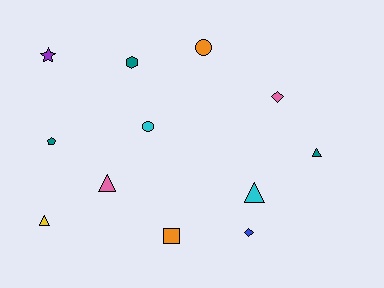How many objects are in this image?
There are 12 objects.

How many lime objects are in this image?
There are no lime objects.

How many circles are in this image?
There are 2 circles.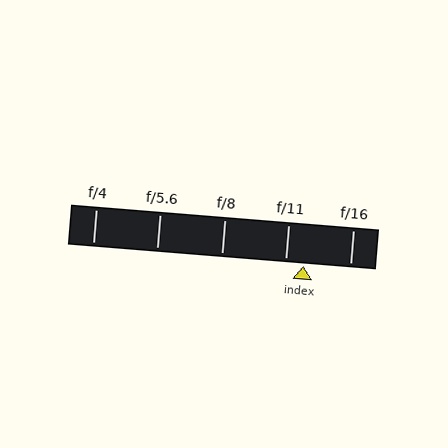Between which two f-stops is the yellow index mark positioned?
The index mark is between f/11 and f/16.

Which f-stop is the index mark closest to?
The index mark is closest to f/11.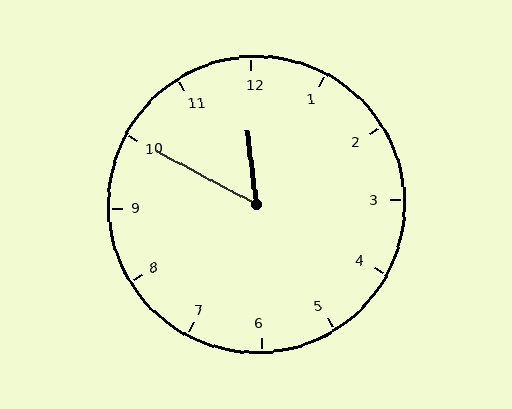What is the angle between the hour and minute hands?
Approximately 55 degrees.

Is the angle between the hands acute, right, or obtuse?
It is acute.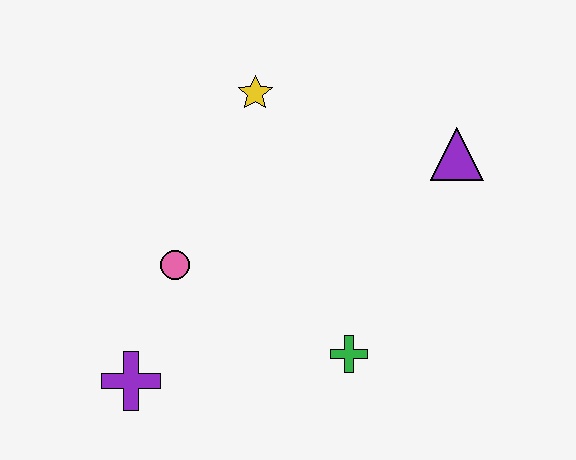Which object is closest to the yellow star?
The pink circle is closest to the yellow star.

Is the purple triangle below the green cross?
No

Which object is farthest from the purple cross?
The purple triangle is farthest from the purple cross.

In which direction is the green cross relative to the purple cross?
The green cross is to the right of the purple cross.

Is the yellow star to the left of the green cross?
Yes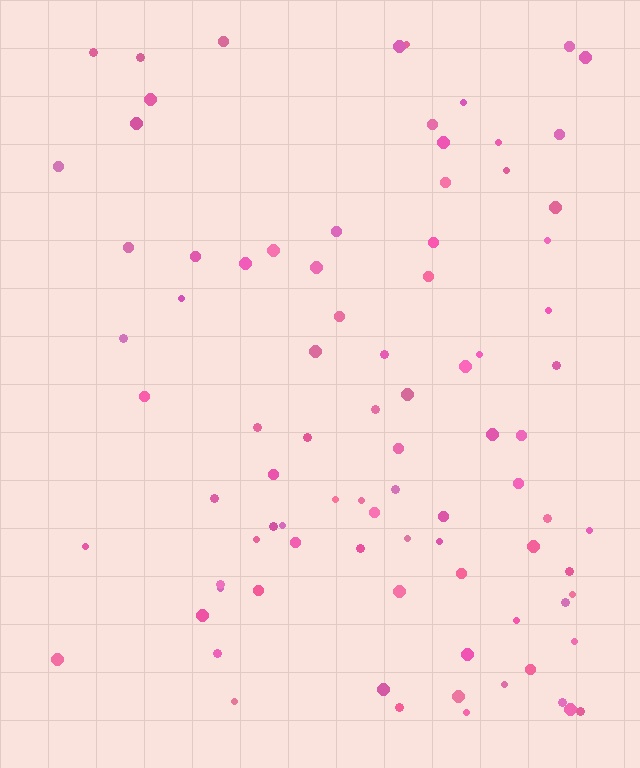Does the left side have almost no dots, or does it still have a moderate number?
Still a moderate number, just noticeably fewer than the right.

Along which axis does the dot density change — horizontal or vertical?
Horizontal.